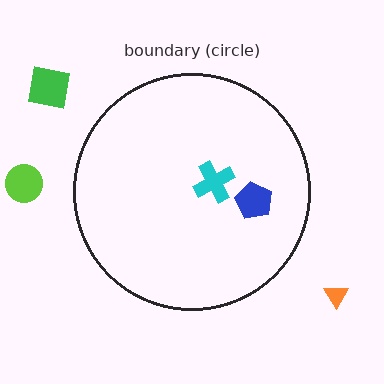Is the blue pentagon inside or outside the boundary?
Inside.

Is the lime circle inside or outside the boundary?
Outside.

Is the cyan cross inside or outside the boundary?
Inside.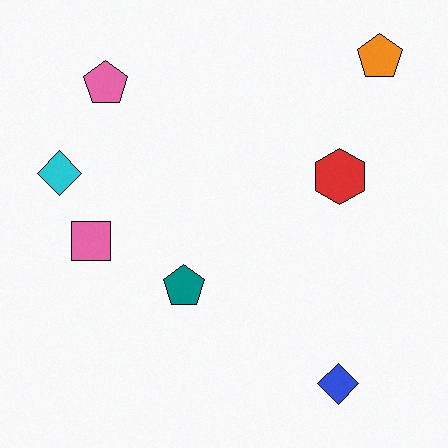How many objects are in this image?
There are 7 objects.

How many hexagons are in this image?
There is 1 hexagon.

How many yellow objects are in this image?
There are no yellow objects.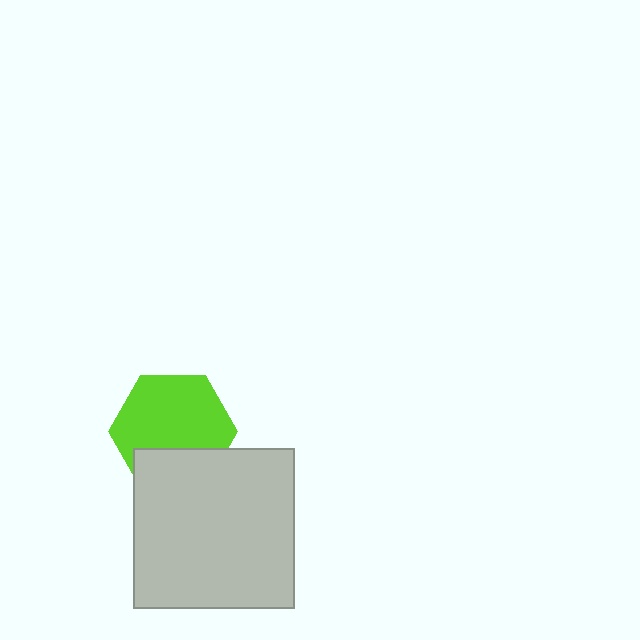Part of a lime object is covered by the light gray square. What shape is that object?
It is a hexagon.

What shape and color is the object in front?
The object in front is a light gray square.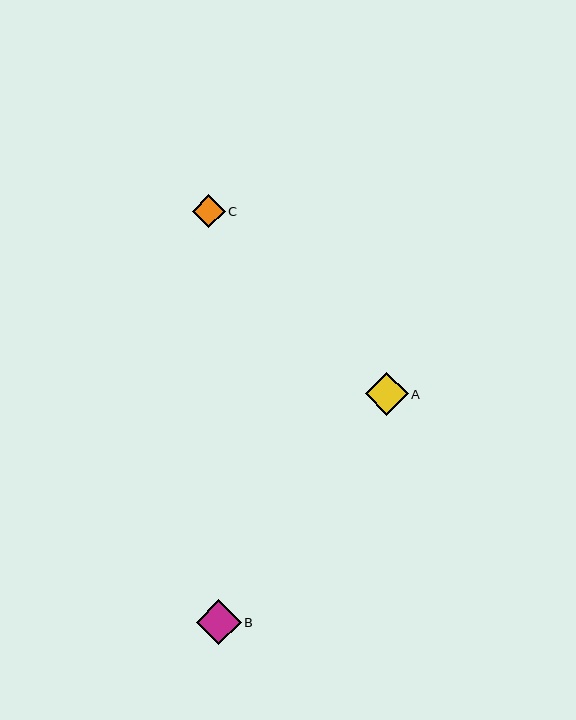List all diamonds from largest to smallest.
From largest to smallest: B, A, C.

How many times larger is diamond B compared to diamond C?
Diamond B is approximately 1.4 times the size of diamond C.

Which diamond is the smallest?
Diamond C is the smallest with a size of approximately 33 pixels.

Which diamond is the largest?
Diamond B is the largest with a size of approximately 45 pixels.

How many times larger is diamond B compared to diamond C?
Diamond B is approximately 1.4 times the size of diamond C.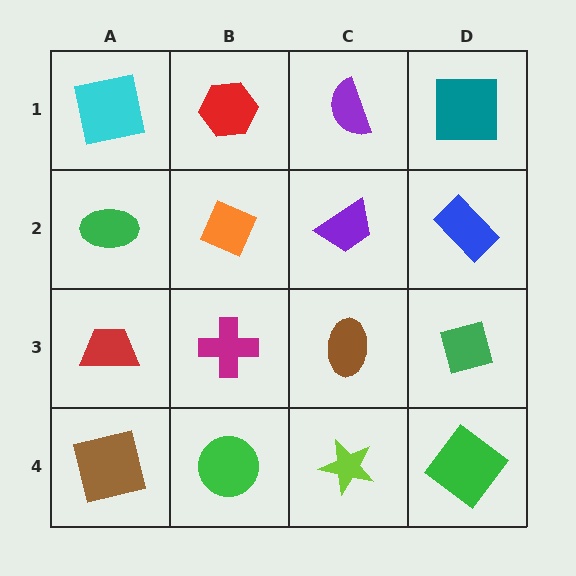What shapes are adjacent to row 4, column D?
A green square (row 3, column D), a lime star (row 4, column C).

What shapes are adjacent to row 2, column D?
A teal square (row 1, column D), a green square (row 3, column D), a purple trapezoid (row 2, column C).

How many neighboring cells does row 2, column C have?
4.